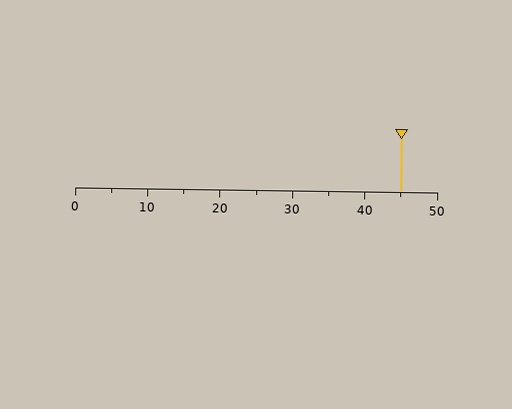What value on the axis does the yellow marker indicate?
The marker indicates approximately 45.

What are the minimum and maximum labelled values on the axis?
The axis runs from 0 to 50.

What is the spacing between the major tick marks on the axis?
The major ticks are spaced 10 apart.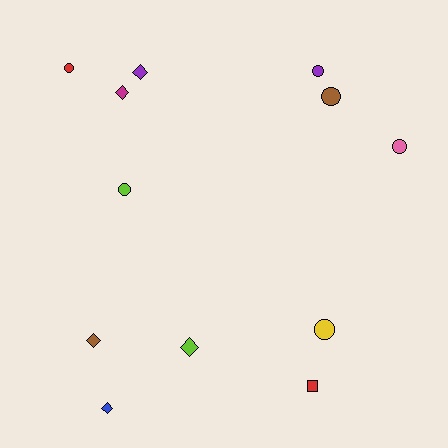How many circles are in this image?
There are 6 circles.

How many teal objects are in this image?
There are no teal objects.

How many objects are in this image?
There are 12 objects.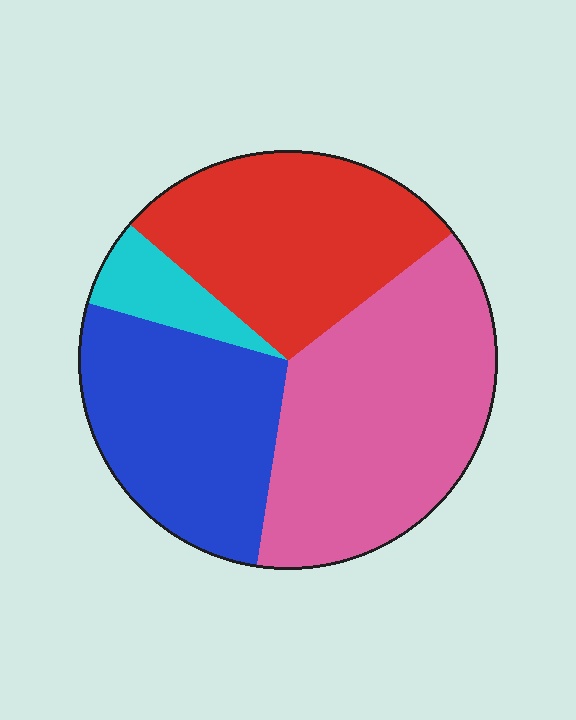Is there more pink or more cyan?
Pink.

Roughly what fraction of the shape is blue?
Blue takes up between a quarter and a half of the shape.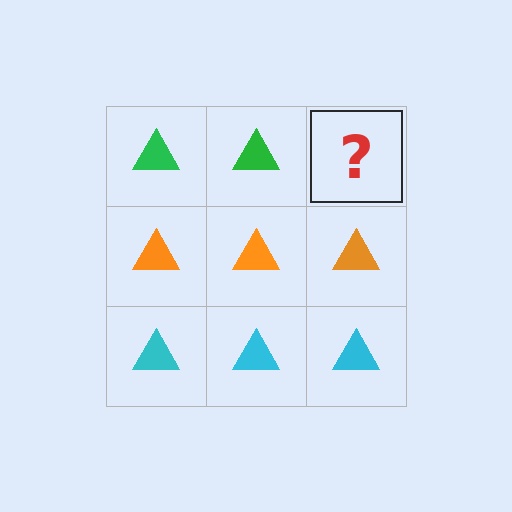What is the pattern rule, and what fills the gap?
The rule is that each row has a consistent color. The gap should be filled with a green triangle.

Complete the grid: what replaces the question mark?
The question mark should be replaced with a green triangle.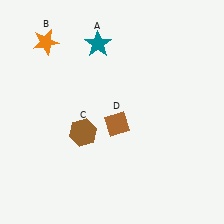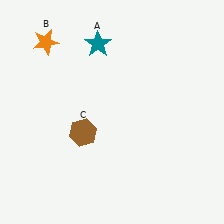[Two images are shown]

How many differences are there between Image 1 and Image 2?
There is 1 difference between the two images.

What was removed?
The brown diamond (D) was removed in Image 2.